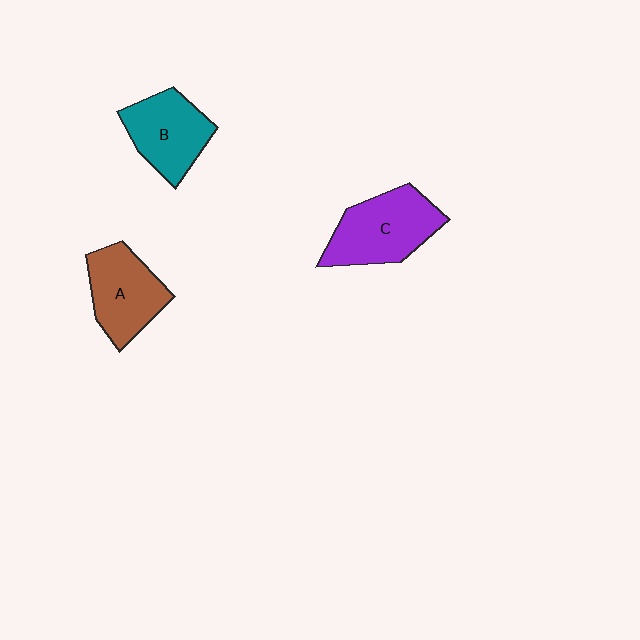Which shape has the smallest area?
Shape B (teal).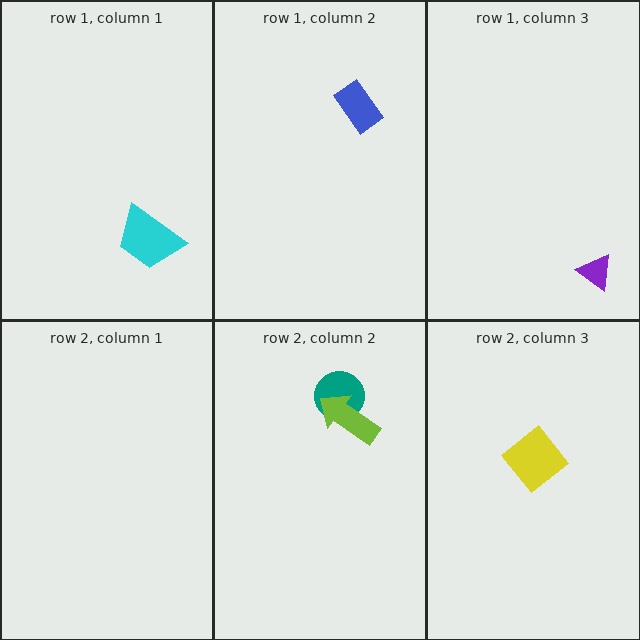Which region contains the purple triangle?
The row 1, column 3 region.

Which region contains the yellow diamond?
The row 2, column 3 region.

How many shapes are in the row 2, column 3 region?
1.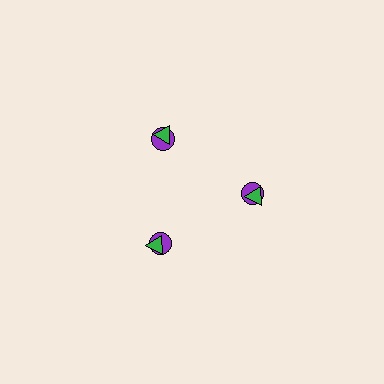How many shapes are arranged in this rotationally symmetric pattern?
There are 6 shapes, arranged in 3 groups of 2.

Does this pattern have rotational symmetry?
Yes, this pattern has 3-fold rotational symmetry. It looks the same after rotating 120 degrees around the center.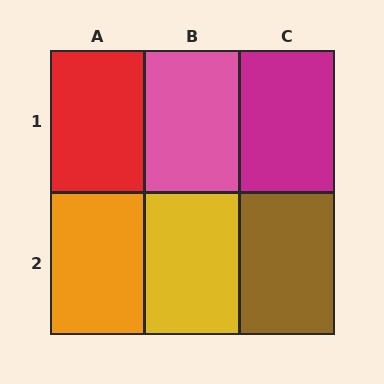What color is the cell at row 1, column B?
Pink.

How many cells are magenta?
1 cell is magenta.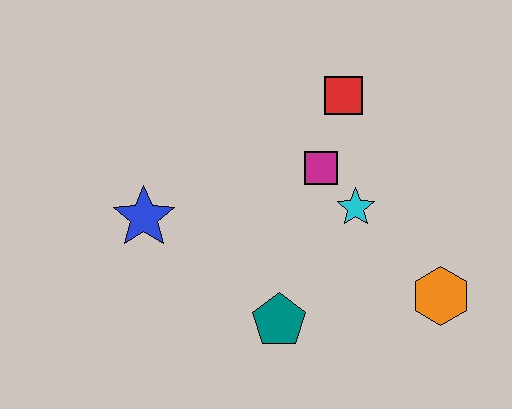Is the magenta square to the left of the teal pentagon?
No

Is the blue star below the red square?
Yes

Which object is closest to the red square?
The magenta square is closest to the red square.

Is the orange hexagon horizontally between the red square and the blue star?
No